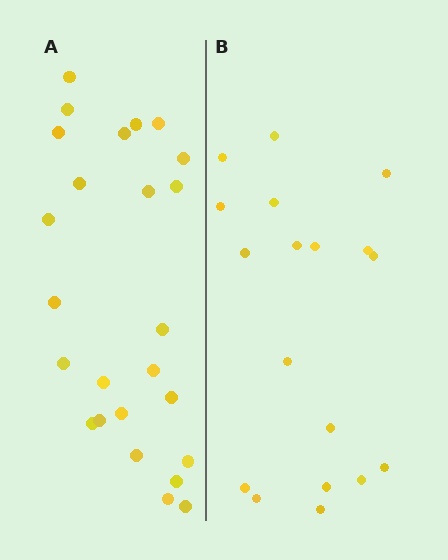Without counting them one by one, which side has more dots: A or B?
Region A (the left region) has more dots.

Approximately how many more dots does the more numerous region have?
Region A has roughly 8 or so more dots than region B.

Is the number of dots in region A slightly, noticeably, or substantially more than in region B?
Region A has noticeably more, but not dramatically so. The ratio is roughly 1.4 to 1.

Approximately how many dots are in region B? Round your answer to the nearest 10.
About 20 dots. (The exact count is 18, which rounds to 20.)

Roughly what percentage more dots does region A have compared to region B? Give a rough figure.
About 40% more.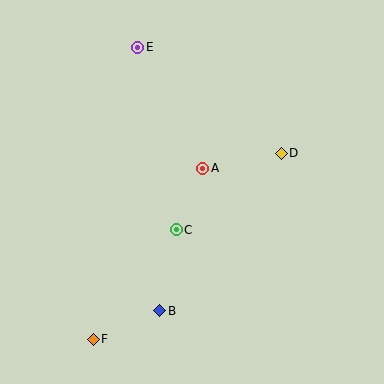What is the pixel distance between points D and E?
The distance between D and E is 178 pixels.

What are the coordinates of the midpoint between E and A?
The midpoint between E and A is at (170, 108).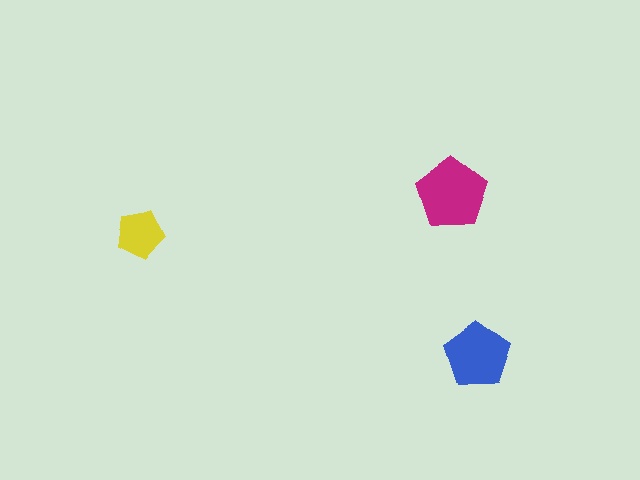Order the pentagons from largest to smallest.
the magenta one, the blue one, the yellow one.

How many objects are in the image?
There are 3 objects in the image.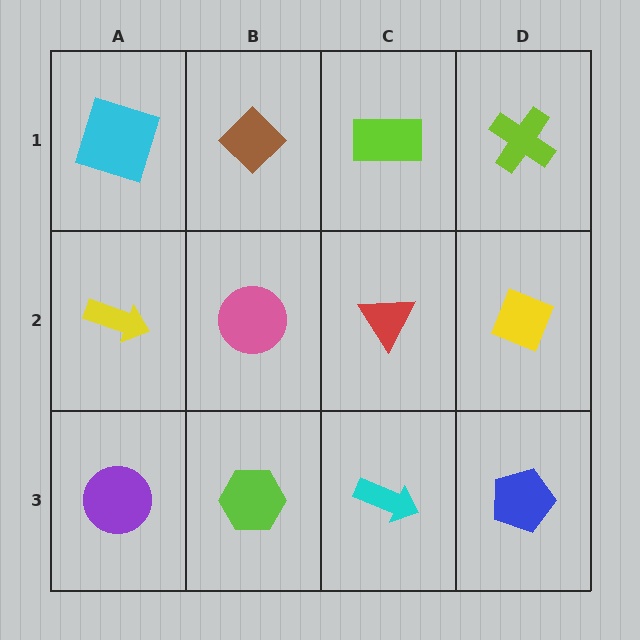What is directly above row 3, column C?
A red triangle.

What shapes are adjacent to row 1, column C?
A red triangle (row 2, column C), a brown diamond (row 1, column B), a lime cross (row 1, column D).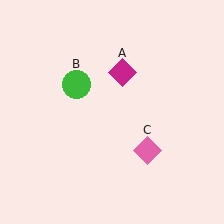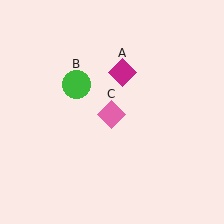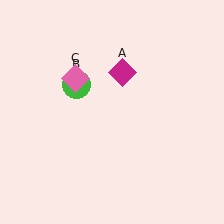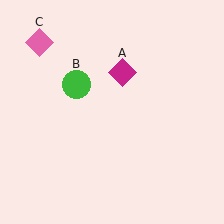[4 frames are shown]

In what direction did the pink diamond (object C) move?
The pink diamond (object C) moved up and to the left.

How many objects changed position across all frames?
1 object changed position: pink diamond (object C).